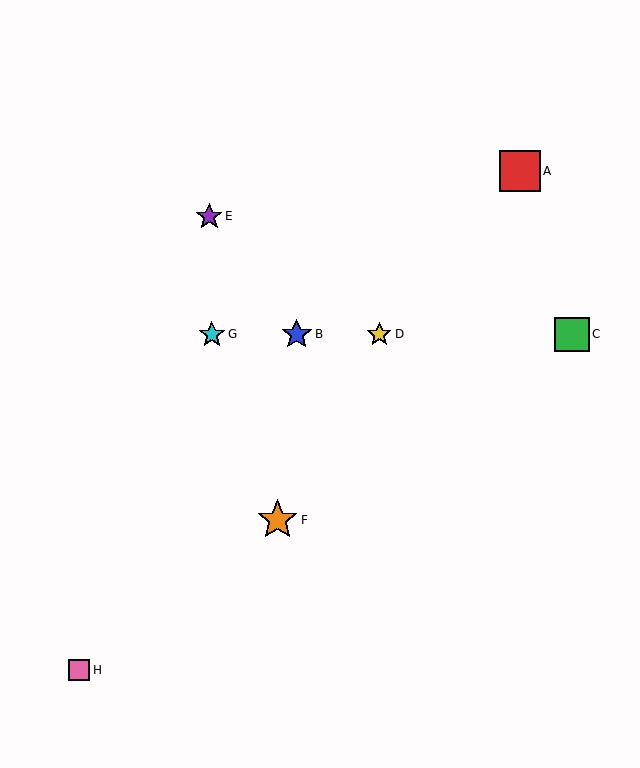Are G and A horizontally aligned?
No, G is at y≈334 and A is at y≈171.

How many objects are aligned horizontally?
4 objects (B, C, D, G) are aligned horizontally.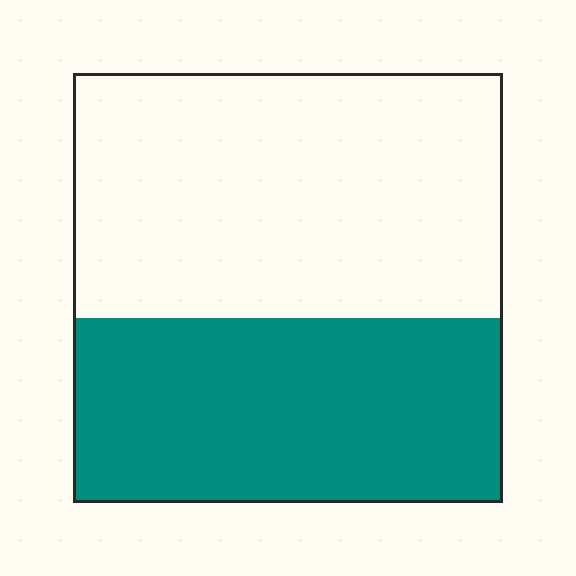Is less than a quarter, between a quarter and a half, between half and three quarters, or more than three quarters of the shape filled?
Between a quarter and a half.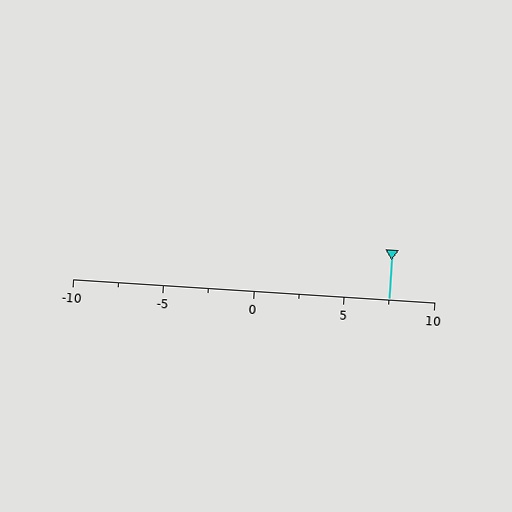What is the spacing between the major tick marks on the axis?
The major ticks are spaced 5 apart.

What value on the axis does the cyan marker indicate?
The marker indicates approximately 7.5.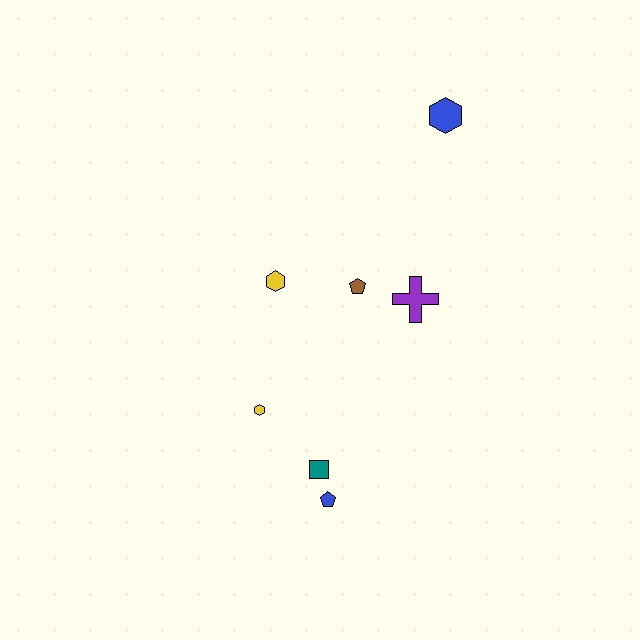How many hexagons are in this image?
There are 3 hexagons.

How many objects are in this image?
There are 7 objects.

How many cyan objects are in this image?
There are no cyan objects.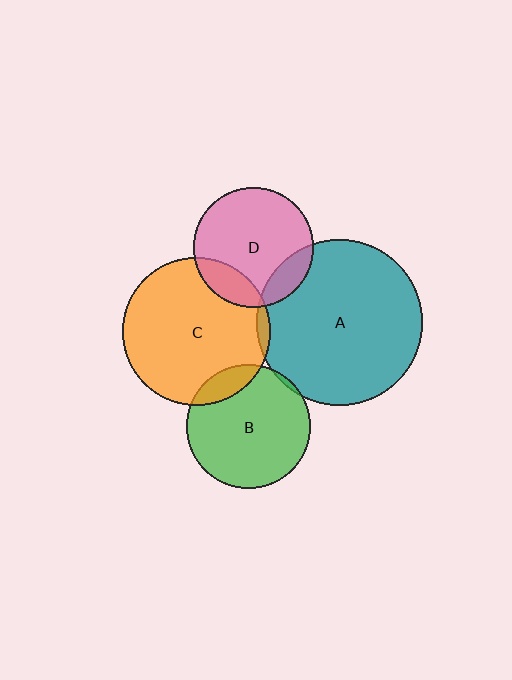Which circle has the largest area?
Circle A (teal).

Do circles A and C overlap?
Yes.